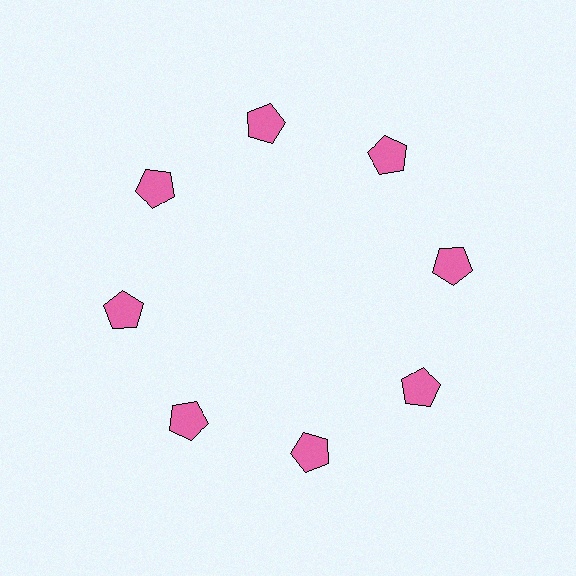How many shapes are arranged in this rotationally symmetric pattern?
There are 8 shapes, arranged in 8 groups of 1.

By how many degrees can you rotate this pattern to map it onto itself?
The pattern maps onto itself every 45 degrees of rotation.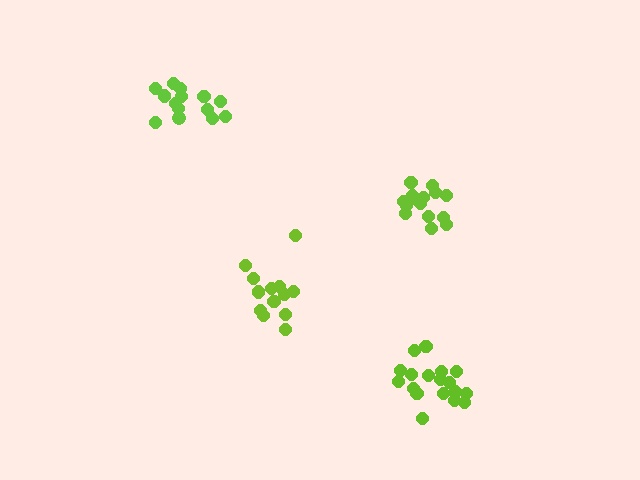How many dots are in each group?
Group 1: 16 dots, Group 2: 14 dots, Group 3: 14 dots, Group 4: 18 dots (62 total).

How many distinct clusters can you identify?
There are 4 distinct clusters.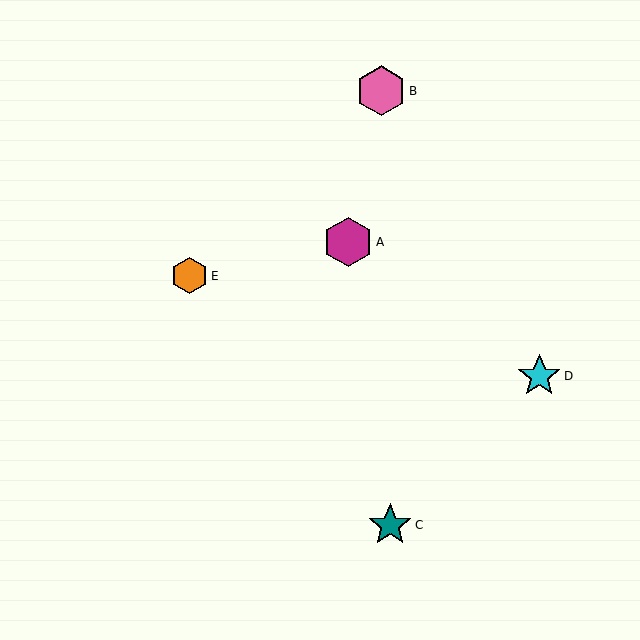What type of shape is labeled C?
Shape C is a teal star.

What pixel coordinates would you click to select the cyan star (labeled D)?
Click at (539, 376) to select the cyan star D.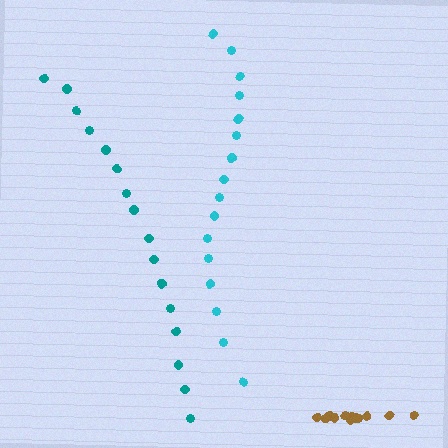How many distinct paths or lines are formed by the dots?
There are 3 distinct paths.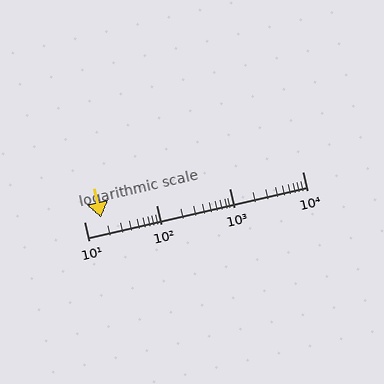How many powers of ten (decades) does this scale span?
The scale spans 3 decades, from 10 to 10000.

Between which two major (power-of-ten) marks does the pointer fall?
The pointer is between 10 and 100.